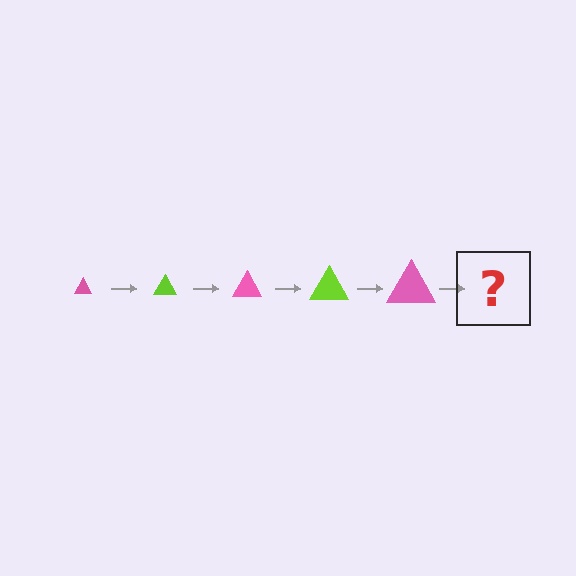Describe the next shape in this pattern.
It should be a lime triangle, larger than the previous one.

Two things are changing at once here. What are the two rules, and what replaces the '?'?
The two rules are that the triangle grows larger each step and the color cycles through pink and lime. The '?' should be a lime triangle, larger than the previous one.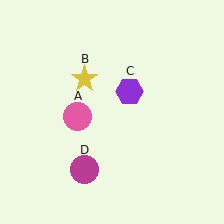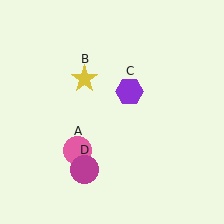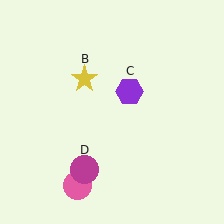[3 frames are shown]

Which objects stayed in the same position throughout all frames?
Yellow star (object B) and purple hexagon (object C) and magenta circle (object D) remained stationary.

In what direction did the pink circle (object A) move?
The pink circle (object A) moved down.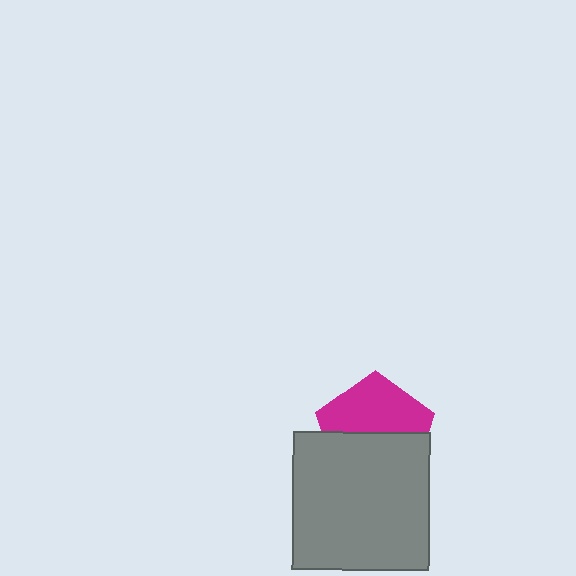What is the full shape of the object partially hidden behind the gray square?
The partially hidden object is a magenta pentagon.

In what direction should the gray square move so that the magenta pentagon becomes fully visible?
The gray square should move down. That is the shortest direction to clear the overlap and leave the magenta pentagon fully visible.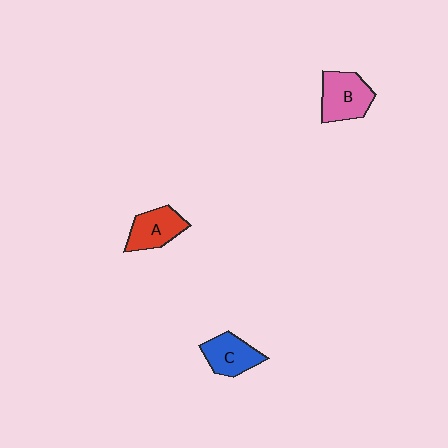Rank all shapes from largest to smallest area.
From largest to smallest: B (pink), A (red), C (blue).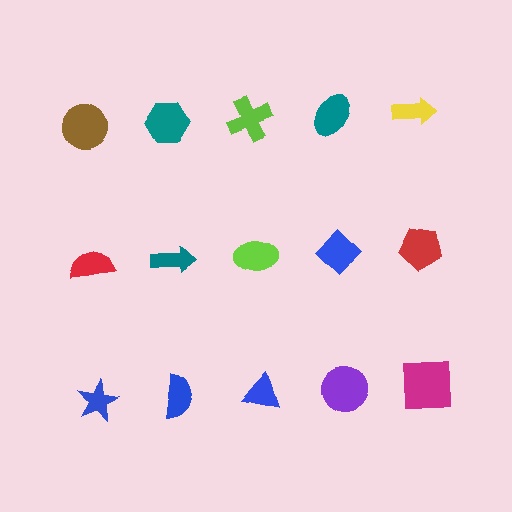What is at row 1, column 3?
A lime cross.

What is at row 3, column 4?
A purple circle.